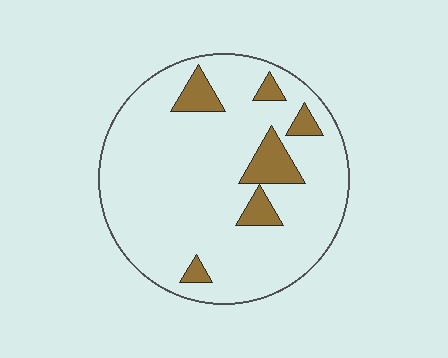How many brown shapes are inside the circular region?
6.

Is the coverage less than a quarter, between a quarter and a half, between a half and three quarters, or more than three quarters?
Less than a quarter.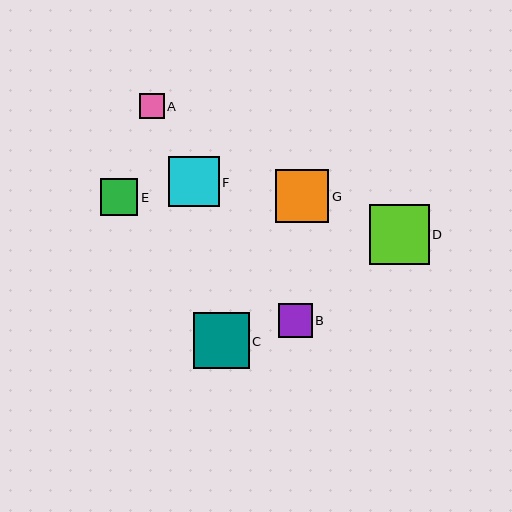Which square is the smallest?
Square A is the smallest with a size of approximately 25 pixels.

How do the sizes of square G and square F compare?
Square G and square F are approximately the same size.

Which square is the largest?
Square D is the largest with a size of approximately 60 pixels.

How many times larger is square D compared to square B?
Square D is approximately 1.8 times the size of square B.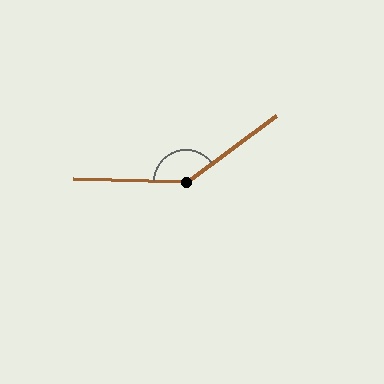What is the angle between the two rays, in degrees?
Approximately 142 degrees.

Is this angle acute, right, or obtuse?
It is obtuse.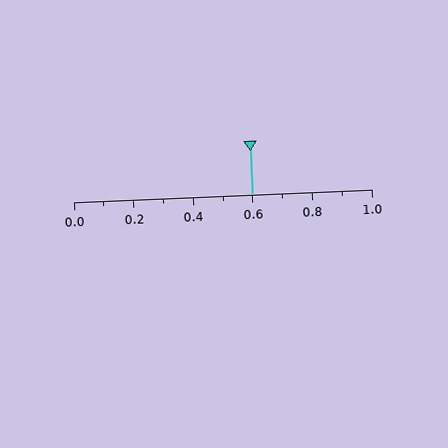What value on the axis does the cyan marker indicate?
The marker indicates approximately 0.6.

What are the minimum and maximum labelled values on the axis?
The axis runs from 0.0 to 1.0.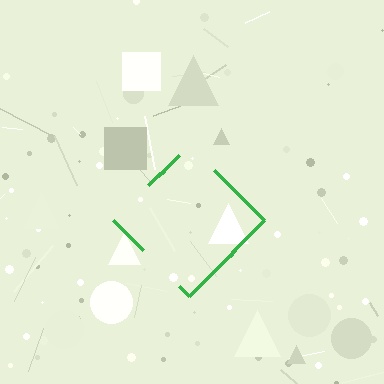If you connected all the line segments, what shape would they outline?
They would outline a diamond.